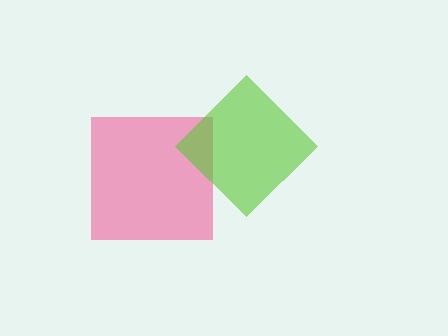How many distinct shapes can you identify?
There are 2 distinct shapes: a pink square, a lime diamond.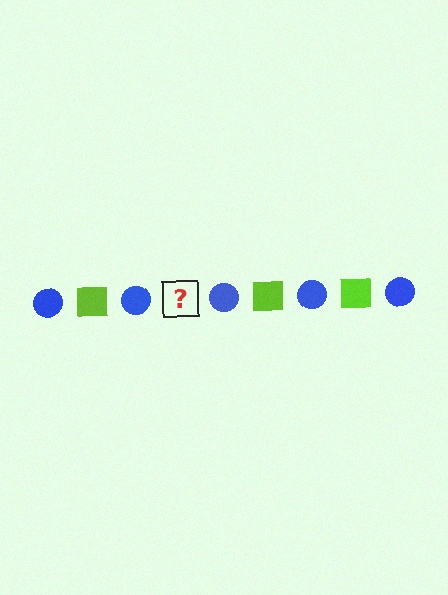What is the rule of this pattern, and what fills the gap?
The rule is that the pattern alternates between blue circle and lime square. The gap should be filled with a lime square.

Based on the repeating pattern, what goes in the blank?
The blank should be a lime square.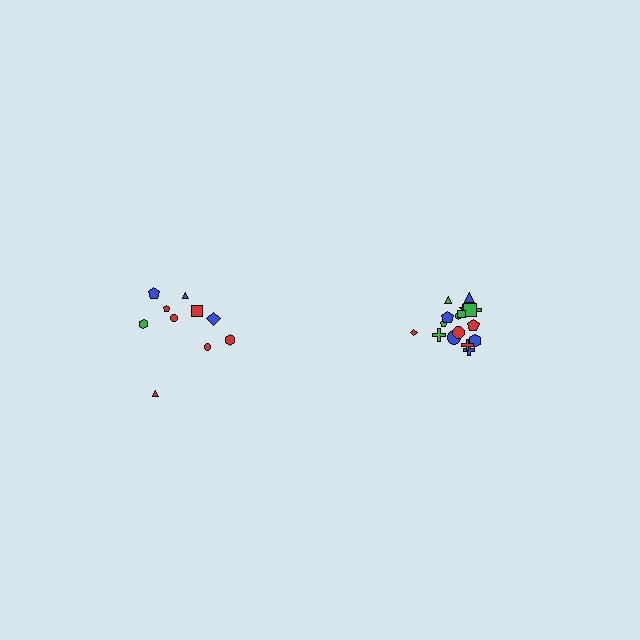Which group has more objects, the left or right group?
The right group.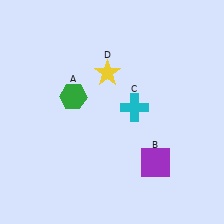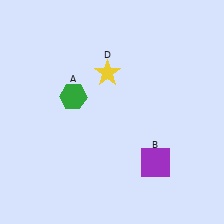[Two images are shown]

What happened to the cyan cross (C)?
The cyan cross (C) was removed in Image 2. It was in the top-right area of Image 1.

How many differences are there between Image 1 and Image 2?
There is 1 difference between the two images.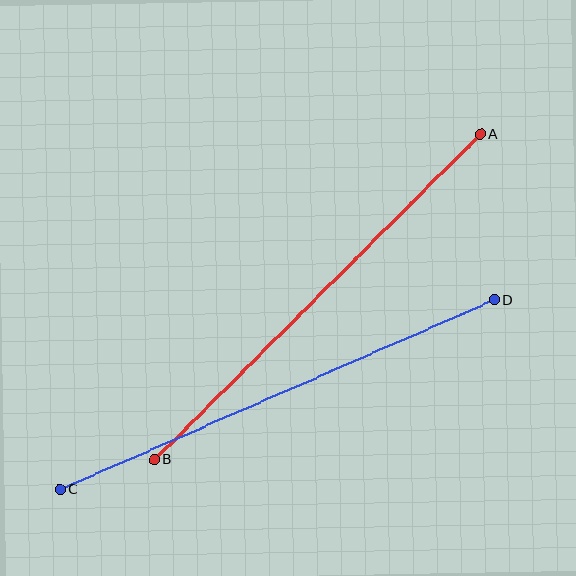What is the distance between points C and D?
The distance is approximately 474 pixels.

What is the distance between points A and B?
The distance is approximately 461 pixels.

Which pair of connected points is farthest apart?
Points C and D are farthest apart.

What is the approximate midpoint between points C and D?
The midpoint is at approximately (277, 395) pixels.